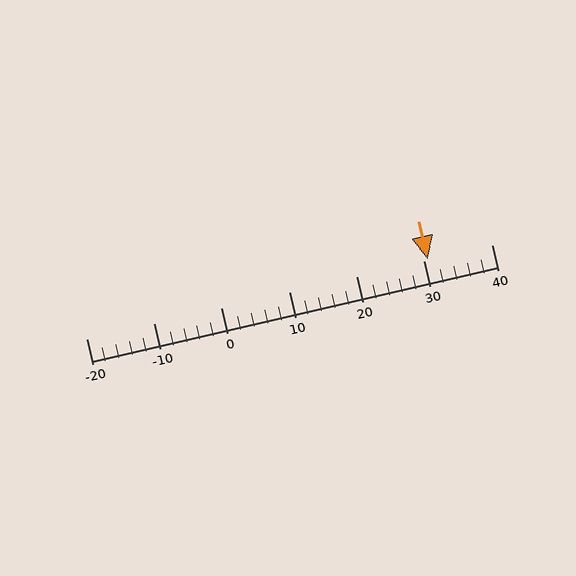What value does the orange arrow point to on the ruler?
The orange arrow points to approximately 31.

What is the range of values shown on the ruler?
The ruler shows values from -20 to 40.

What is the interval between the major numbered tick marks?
The major tick marks are spaced 10 units apart.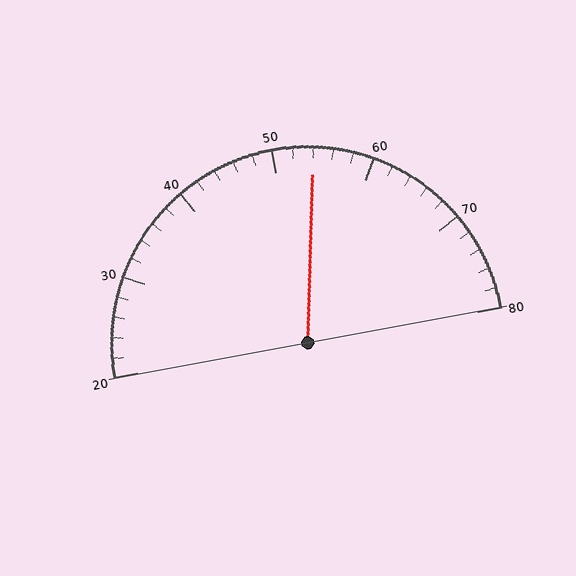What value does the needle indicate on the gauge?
The needle indicates approximately 54.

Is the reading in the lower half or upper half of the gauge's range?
The reading is in the upper half of the range (20 to 80).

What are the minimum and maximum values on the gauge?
The gauge ranges from 20 to 80.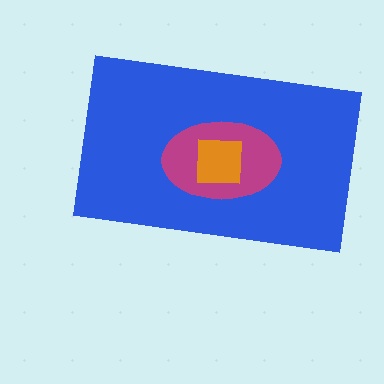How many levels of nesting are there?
3.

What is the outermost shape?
The blue rectangle.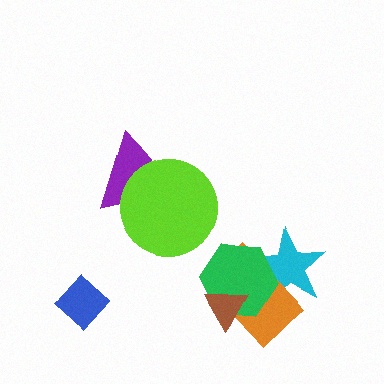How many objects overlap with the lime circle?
1 object overlaps with the lime circle.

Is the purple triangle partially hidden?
Yes, it is partially covered by another shape.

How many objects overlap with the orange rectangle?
3 objects overlap with the orange rectangle.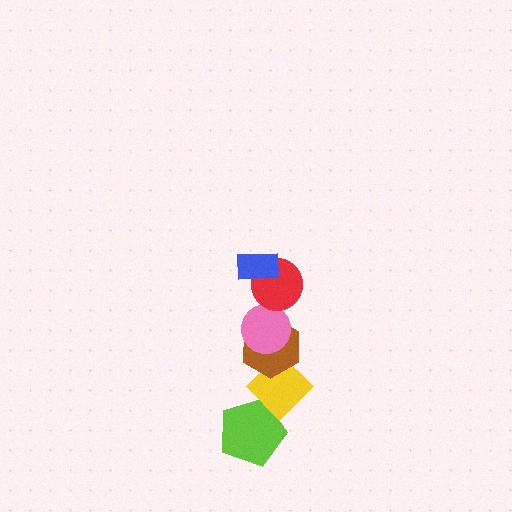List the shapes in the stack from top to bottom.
From top to bottom: the blue rectangle, the red circle, the pink circle, the brown hexagon, the yellow diamond, the lime pentagon.